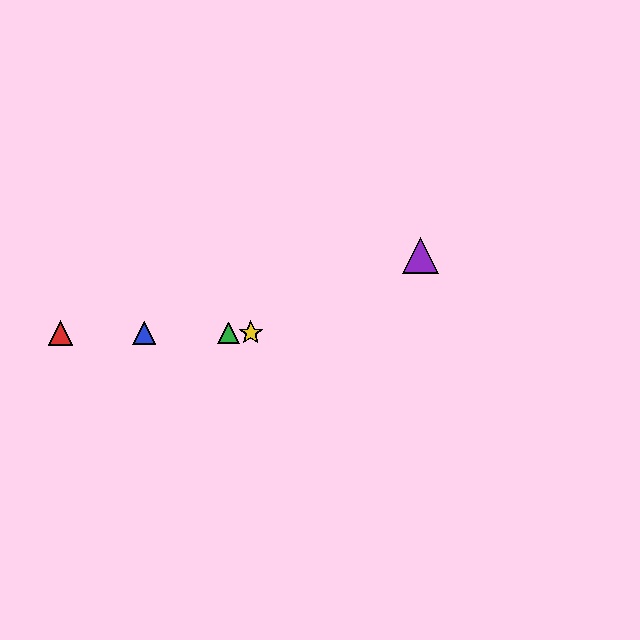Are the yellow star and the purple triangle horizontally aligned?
No, the yellow star is at y≈333 and the purple triangle is at y≈255.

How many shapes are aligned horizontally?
4 shapes (the red triangle, the blue triangle, the green triangle, the yellow star) are aligned horizontally.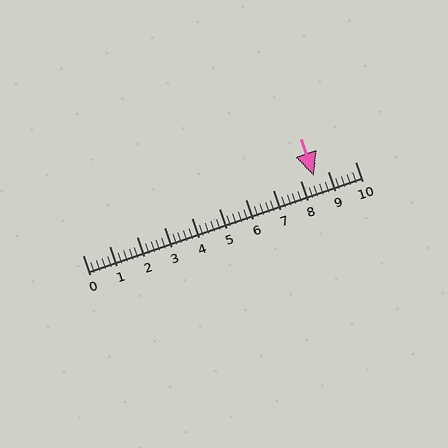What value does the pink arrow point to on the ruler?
The pink arrow points to approximately 8.5.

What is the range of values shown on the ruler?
The ruler shows values from 0 to 10.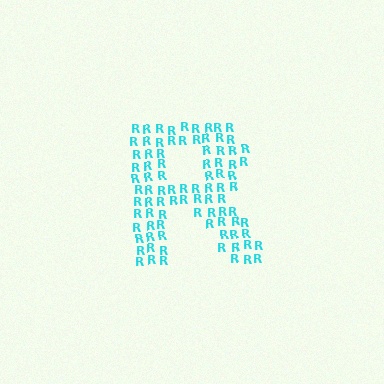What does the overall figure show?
The overall figure shows the letter R.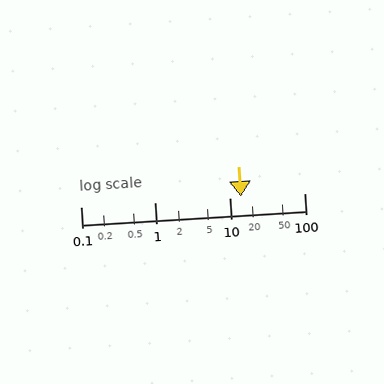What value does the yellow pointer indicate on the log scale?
The pointer indicates approximately 14.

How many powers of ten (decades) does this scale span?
The scale spans 3 decades, from 0.1 to 100.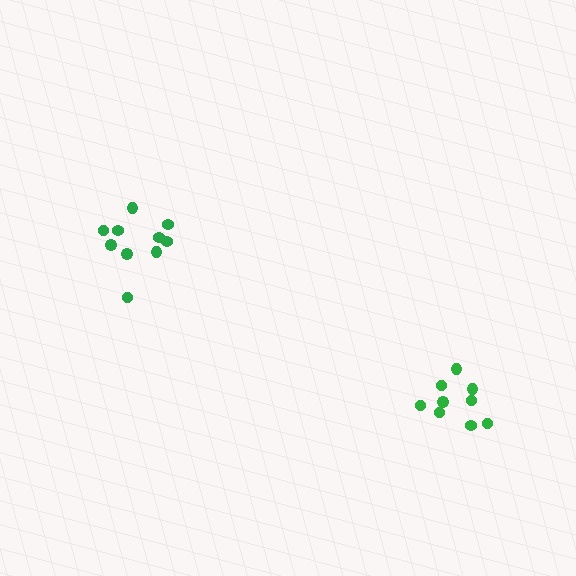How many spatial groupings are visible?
There are 2 spatial groupings.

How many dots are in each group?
Group 1: 9 dots, Group 2: 10 dots (19 total).